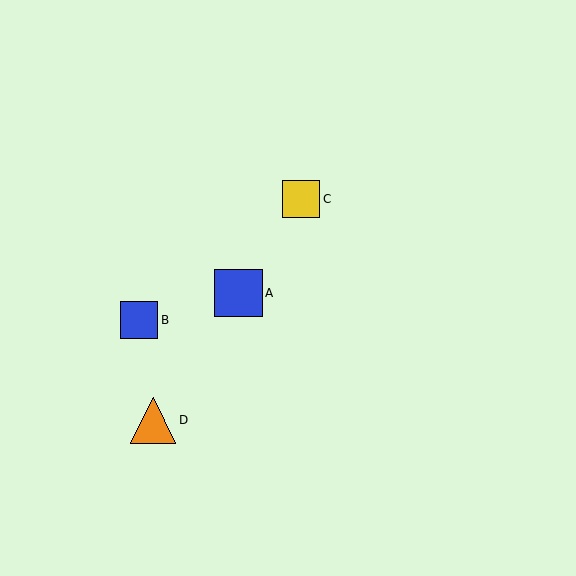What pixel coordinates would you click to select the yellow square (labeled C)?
Click at (301, 199) to select the yellow square C.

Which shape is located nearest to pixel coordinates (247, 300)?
The blue square (labeled A) at (239, 293) is nearest to that location.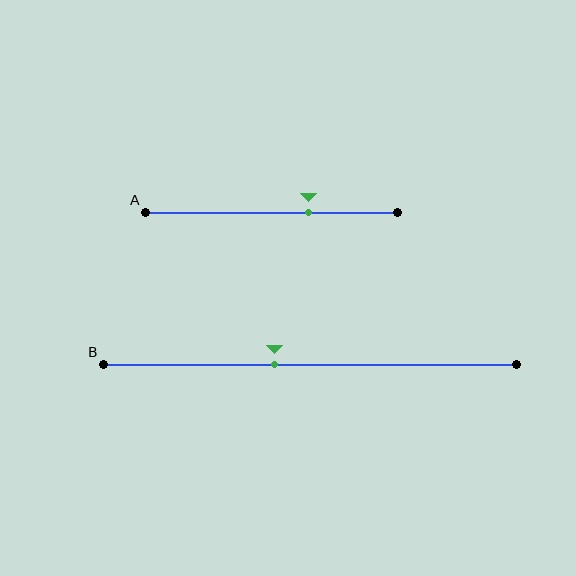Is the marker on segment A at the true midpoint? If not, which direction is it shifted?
No, the marker on segment A is shifted to the right by about 15% of the segment length.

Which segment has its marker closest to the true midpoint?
Segment B has its marker closest to the true midpoint.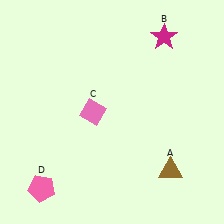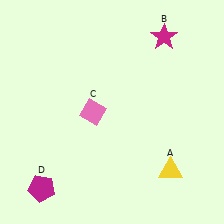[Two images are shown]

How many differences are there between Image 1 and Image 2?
There are 2 differences between the two images.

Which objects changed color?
A changed from brown to yellow. D changed from pink to magenta.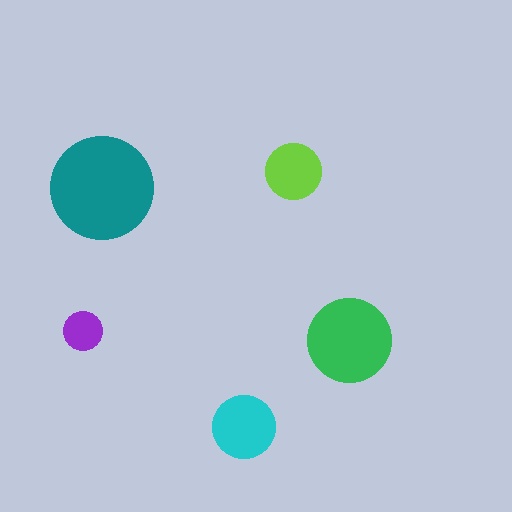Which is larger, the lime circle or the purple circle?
The lime one.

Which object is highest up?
The lime circle is topmost.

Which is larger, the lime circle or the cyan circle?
The cyan one.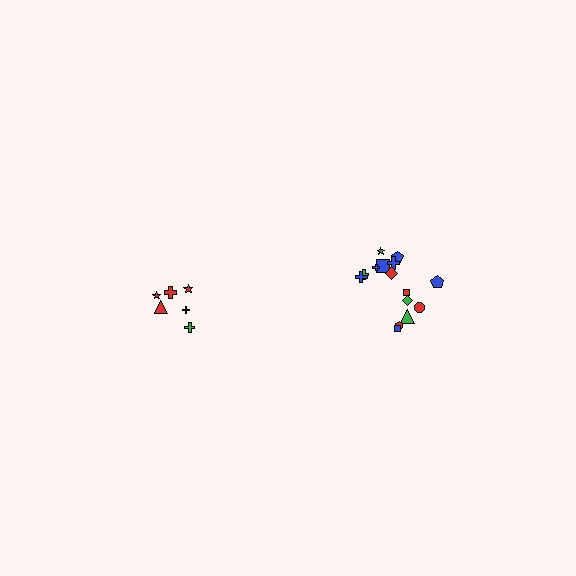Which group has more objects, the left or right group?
The right group.